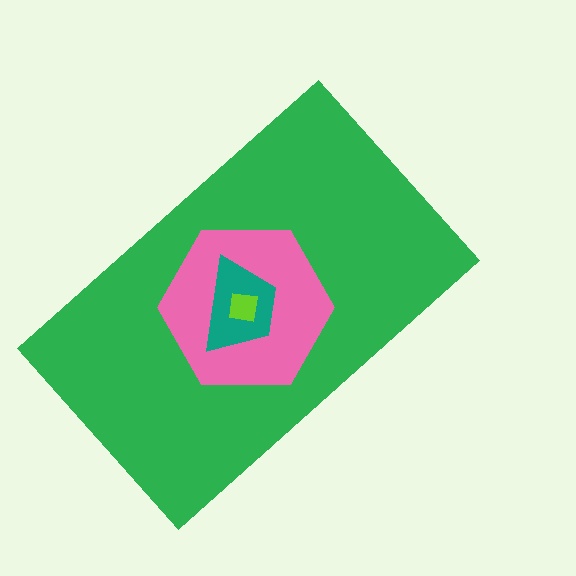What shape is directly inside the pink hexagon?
The teal trapezoid.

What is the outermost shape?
The green rectangle.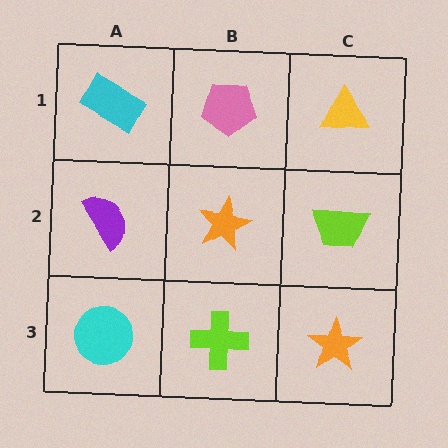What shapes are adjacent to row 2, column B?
A pink pentagon (row 1, column B), a lime cross (row 3, column B), a purple semicircle (row 2, column A), a lime trapezoid (row 2, column C).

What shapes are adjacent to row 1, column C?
A lime trapezoid (row 2, column C), a pink pentagon (row 1, column B).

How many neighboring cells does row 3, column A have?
2.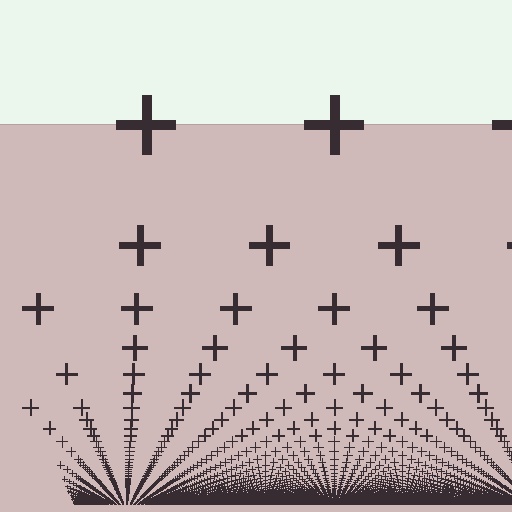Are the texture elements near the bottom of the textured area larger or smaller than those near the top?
Smaller. The gradient is inverted — elements near the bottom are smaller and denser.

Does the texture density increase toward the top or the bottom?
Density increases toward the bottom.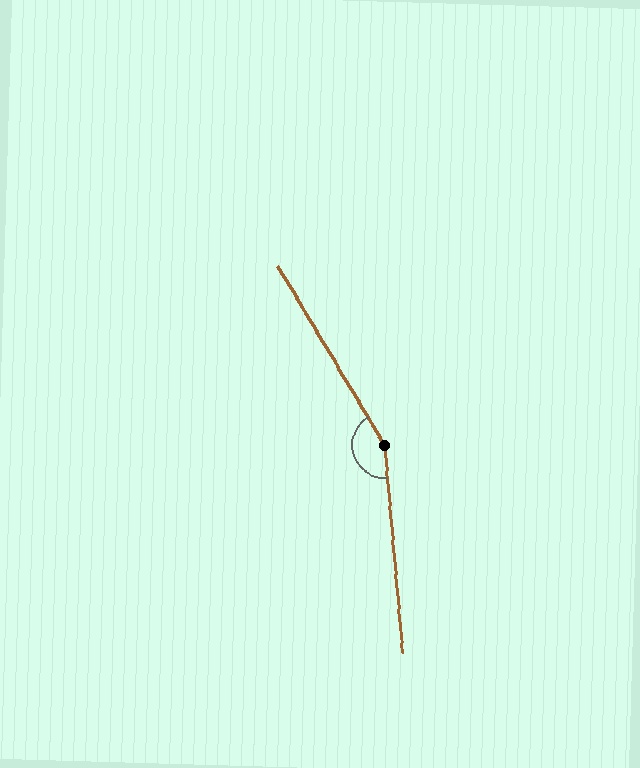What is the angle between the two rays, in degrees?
Approximately 154 degrees.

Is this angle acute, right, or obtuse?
It is obtuse.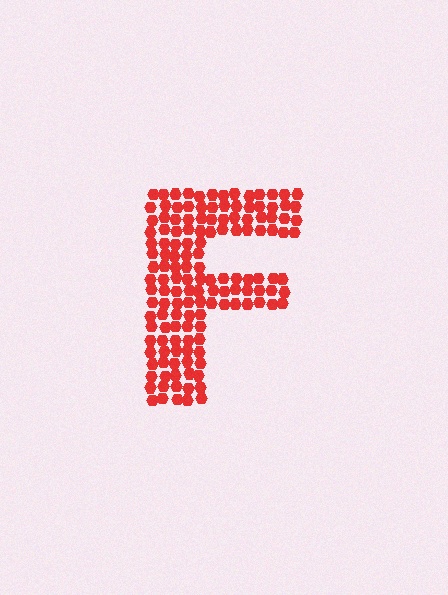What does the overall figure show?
The overall figure shows the letter F.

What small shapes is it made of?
It is made of small hexagons.